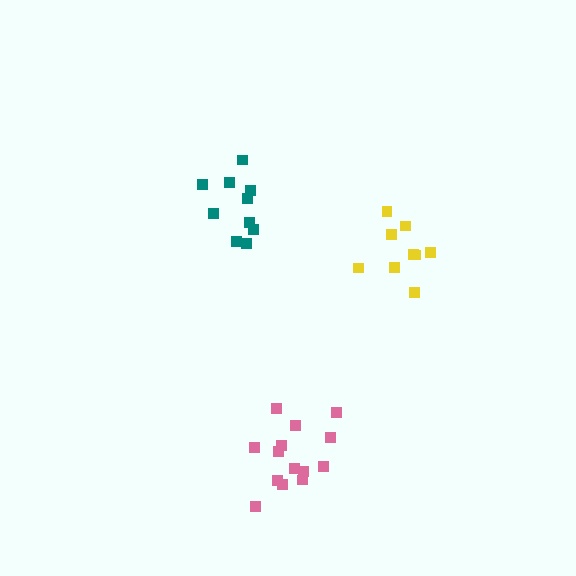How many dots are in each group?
Group 1: 14 dots, Group 2: 9 dots, Group 3: 10 dots (33 total).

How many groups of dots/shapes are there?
There are 3 groups.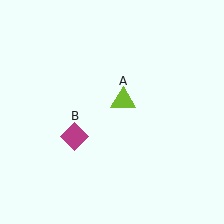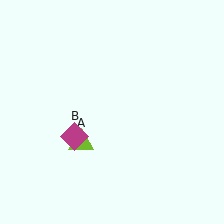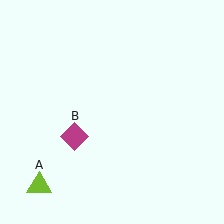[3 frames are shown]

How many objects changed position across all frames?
1 object changed position: lime triangle (object A).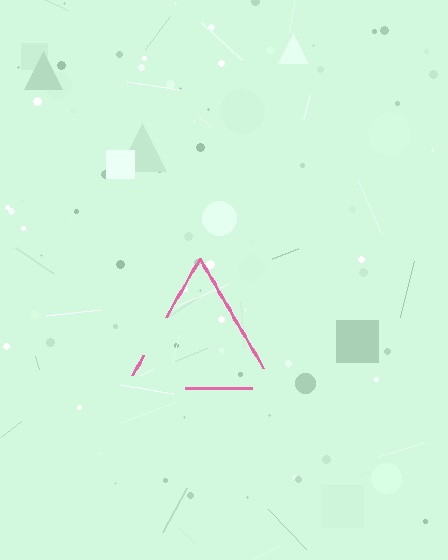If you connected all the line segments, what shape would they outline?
They would outline a triangle.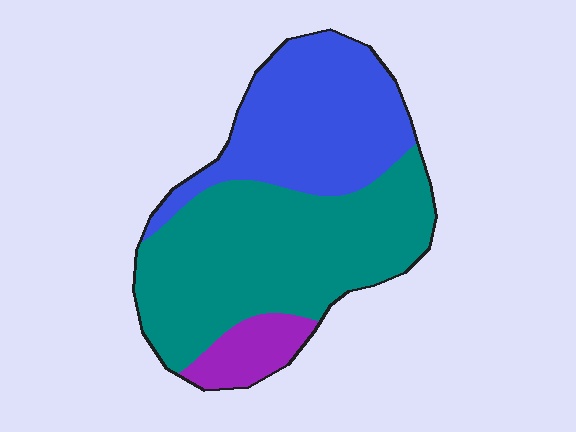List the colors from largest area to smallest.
From largest to smallest: teal, blue, purple.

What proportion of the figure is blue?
Blue takes up about three eighths (3/8) of the figure.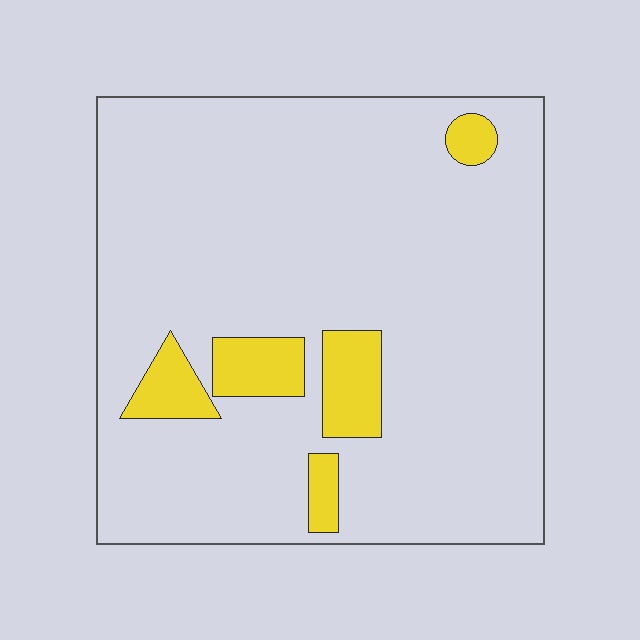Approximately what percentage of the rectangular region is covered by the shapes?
Approximately 10%.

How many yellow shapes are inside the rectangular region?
5.